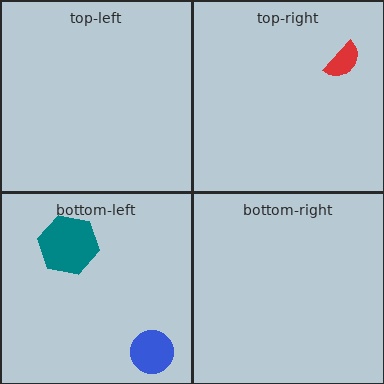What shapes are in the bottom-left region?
The teal hexagon, the blue circle.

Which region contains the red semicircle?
The top-right region.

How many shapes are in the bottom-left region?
2.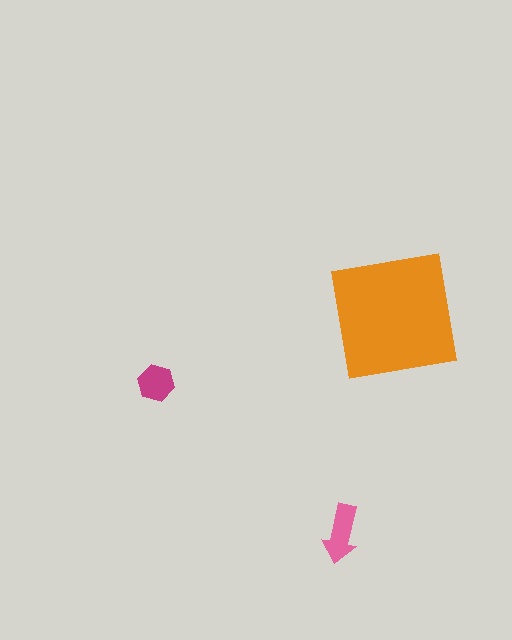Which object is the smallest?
The magenta hexagon.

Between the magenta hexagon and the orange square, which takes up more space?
The orange square.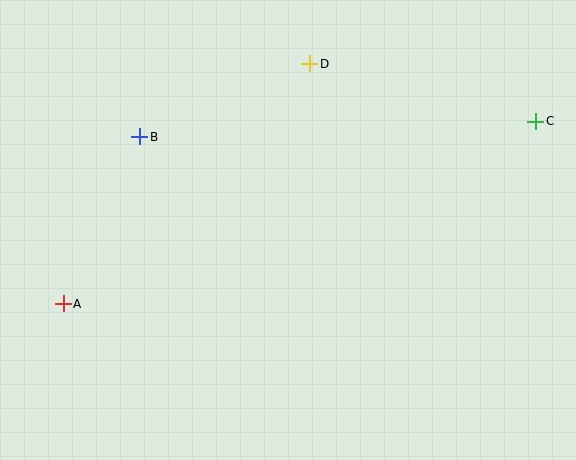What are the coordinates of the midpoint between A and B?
The midpoint between A and B is at (102, 220).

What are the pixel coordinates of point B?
Point B is at (140, 137).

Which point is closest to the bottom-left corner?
Point A is closest to the bottom-left corner.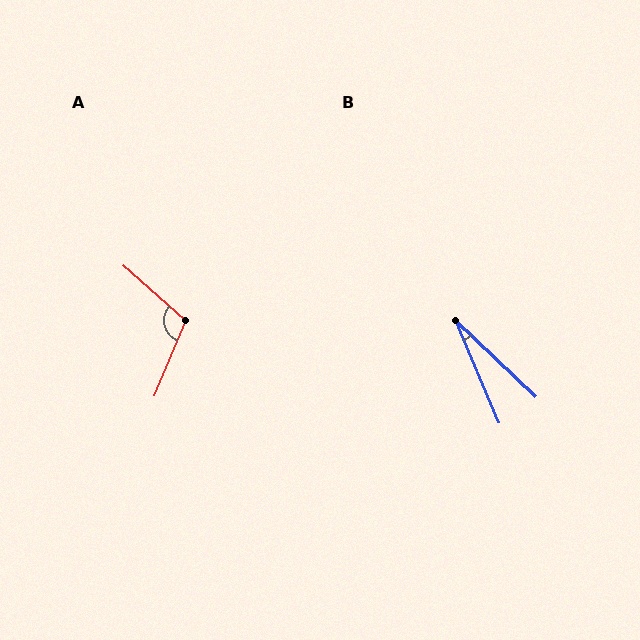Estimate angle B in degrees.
Approximately 24 degrees.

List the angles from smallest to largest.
B (24°), A (109°).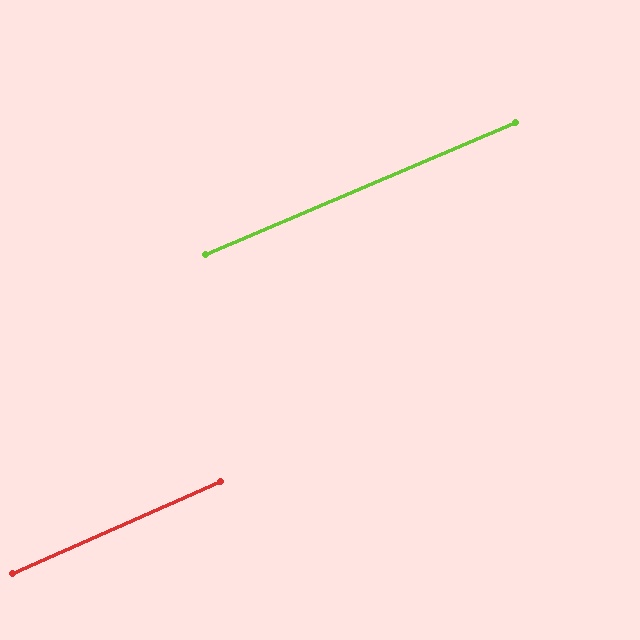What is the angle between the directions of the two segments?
Approximately 1 degree.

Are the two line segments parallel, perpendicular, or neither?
Parallel — their directions differ by only 1.2°.